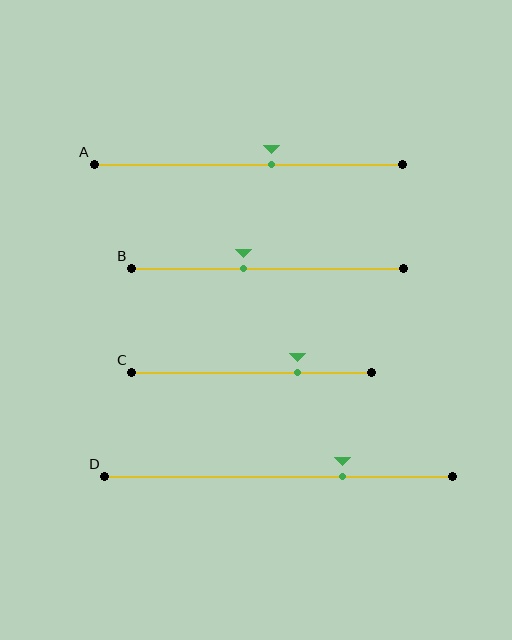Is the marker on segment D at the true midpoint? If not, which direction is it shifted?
No, the marker on segment D is shifted to the right by about 18% of the segment length.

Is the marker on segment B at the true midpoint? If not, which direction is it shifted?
No, the marker on segment B is shifted to the left by about 9% of the segment length.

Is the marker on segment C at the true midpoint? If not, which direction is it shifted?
No, the marker on segment C is shifted to the right by about 19% of the segment length.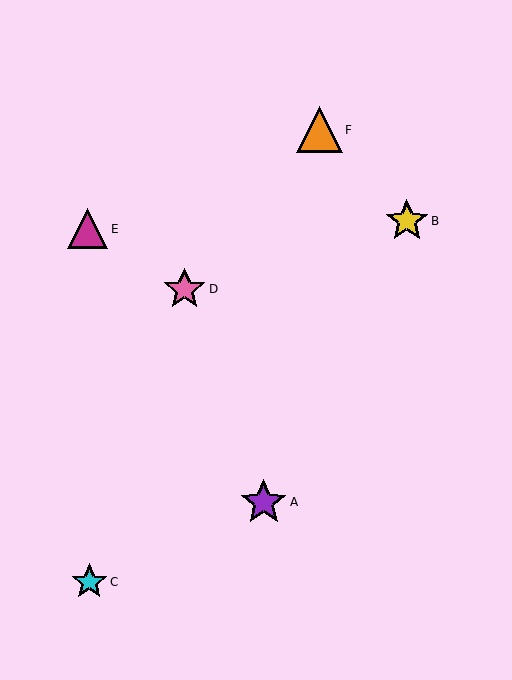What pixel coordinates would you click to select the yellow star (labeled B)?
Click at (407, 221) to select the yellow star B.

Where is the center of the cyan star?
The center of the cyan star is at (89, 582).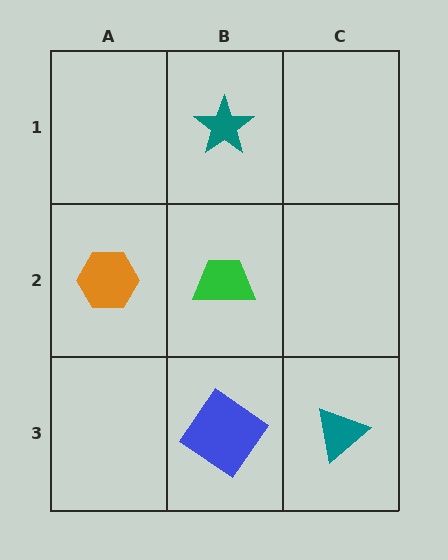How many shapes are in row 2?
2 shapes.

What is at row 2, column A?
An orange hexagon.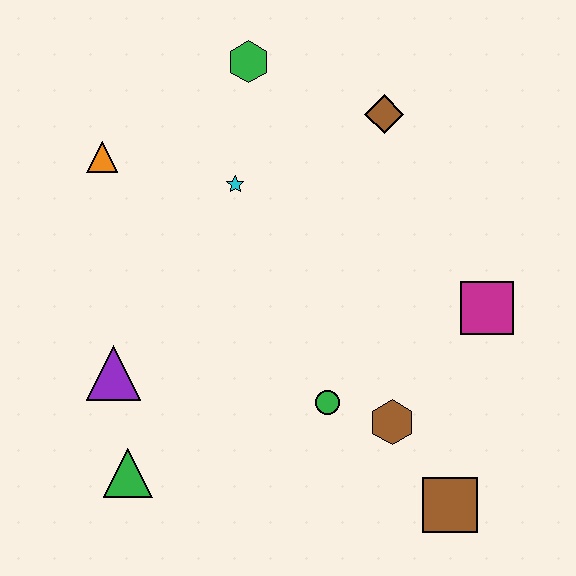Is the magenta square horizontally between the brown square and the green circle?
No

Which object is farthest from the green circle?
The green hexagon is farthest from the green circle.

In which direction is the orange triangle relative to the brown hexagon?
The orange triangle is to the left of the brown hexagon.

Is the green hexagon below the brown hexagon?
No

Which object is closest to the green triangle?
The purple triangle is closest to the green triangle.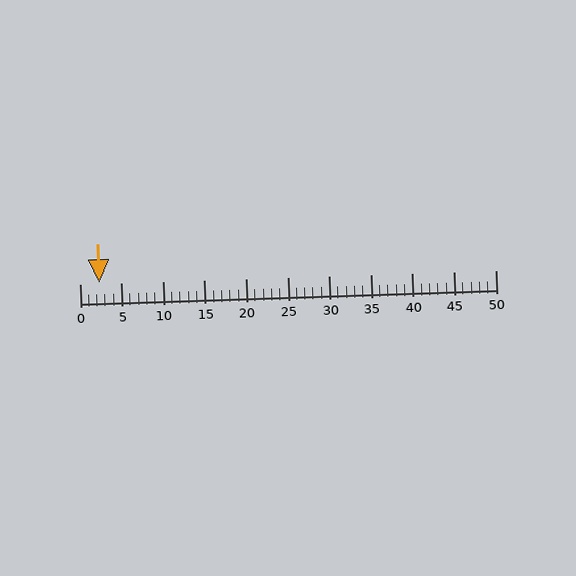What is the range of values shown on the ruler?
The ruler shows values from 0 to 50.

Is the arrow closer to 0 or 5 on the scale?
The arrow is closer to 0.